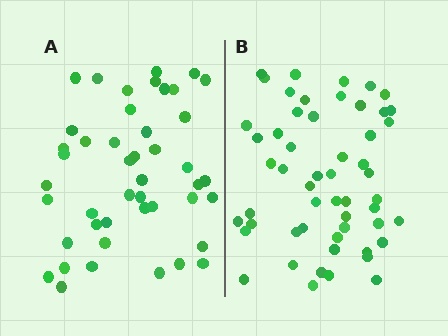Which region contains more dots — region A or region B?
Region B (the right region) has more dots.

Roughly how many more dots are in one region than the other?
Region B has roughly 8 or so more dots than region A.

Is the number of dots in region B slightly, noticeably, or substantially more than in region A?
Region B has only slightly more — the two regions are fairly close. The ratio is roughly 1.2 to 1.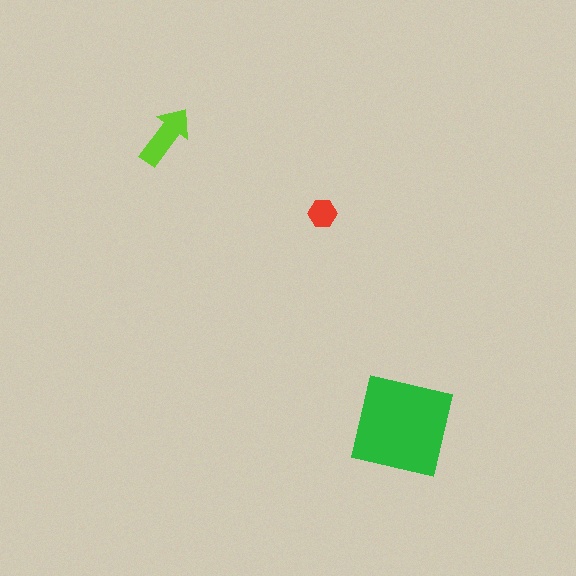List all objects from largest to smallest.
The green square, the lime arrow, the red hexagon.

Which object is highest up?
The lime arrow is topmost.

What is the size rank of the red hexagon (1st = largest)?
3rd.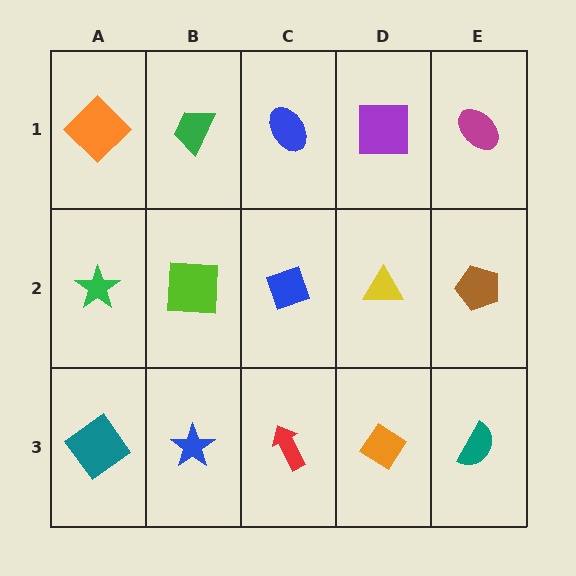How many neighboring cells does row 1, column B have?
3.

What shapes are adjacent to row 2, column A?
An orange diamond (row 1, column A), a teal diamond (row 3, column A), a lime square (row 2, column B).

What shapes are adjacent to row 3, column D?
A yellow triangle (row 2, column D), a red arrow (row 3, column C), a teal semicircle (row 3, column E).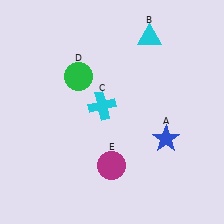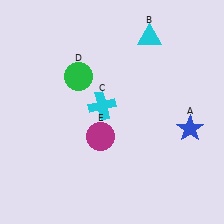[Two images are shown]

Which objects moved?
The objects that moved are: the blue star (A), the magenta circle (E).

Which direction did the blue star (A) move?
The blue star (A) moved right.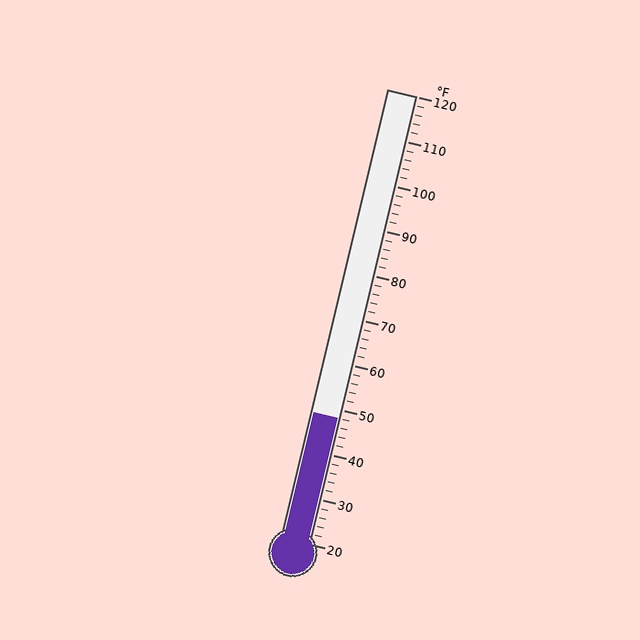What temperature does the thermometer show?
The thermometer shows approximately 48°F.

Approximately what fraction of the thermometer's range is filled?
The thermometer is filled to approximately 30% of its range.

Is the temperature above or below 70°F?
The temperature is below 70°F.